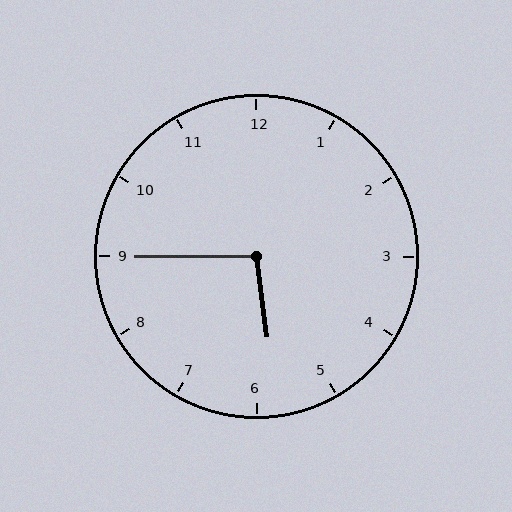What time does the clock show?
5:45.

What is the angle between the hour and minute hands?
Approximately 98 degrees.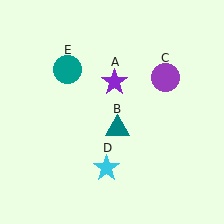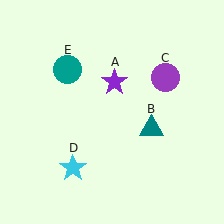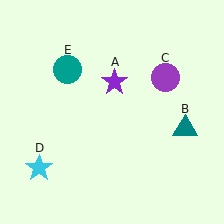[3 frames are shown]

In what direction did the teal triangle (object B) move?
The teal triangle (object B) moved right.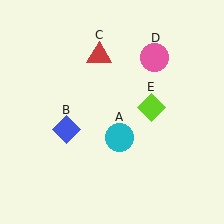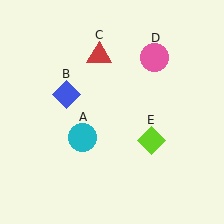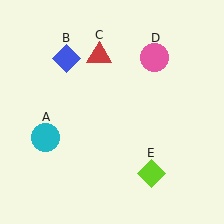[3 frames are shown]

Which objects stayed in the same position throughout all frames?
Red triangle (object C) and pink circle (object D) remained stationary.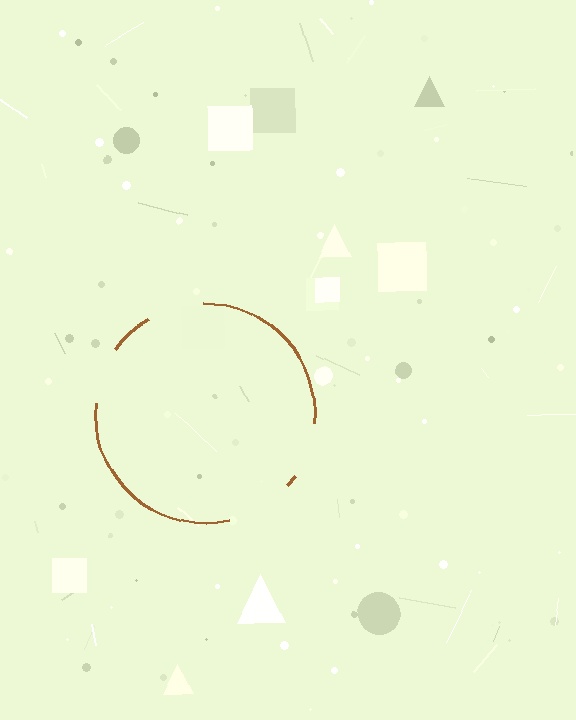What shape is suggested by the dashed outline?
The dashed outline suggests a circle.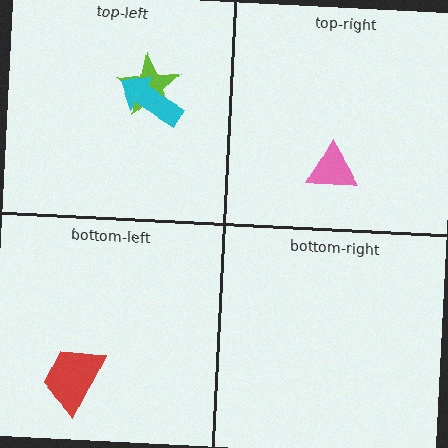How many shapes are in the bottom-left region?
1.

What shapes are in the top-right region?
The pink triangle.